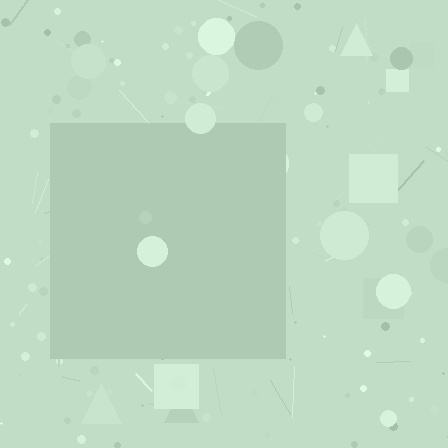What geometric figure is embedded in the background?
A square is embedded in the background.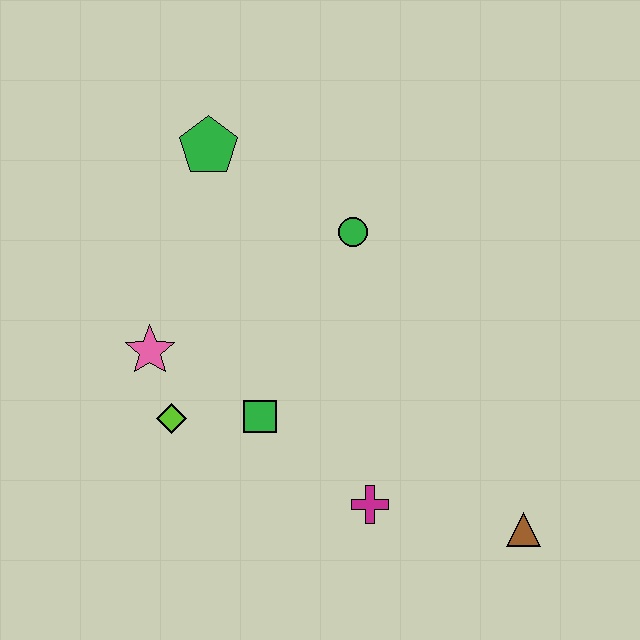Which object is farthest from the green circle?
The brown triangle is farthest from the green circle.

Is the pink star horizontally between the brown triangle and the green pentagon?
No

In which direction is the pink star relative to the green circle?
The pink star is to the left of the green circle.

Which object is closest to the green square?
The lime diamond is closest to the green square.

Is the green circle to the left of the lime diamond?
No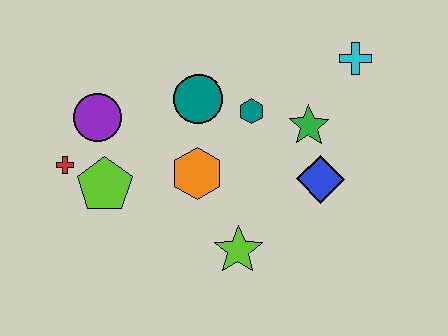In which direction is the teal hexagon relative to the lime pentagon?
The teal hexagon is to the right of the lime pentagon.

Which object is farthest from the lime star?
The cyan cross is farthest from the lime star.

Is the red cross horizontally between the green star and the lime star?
No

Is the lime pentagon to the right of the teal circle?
No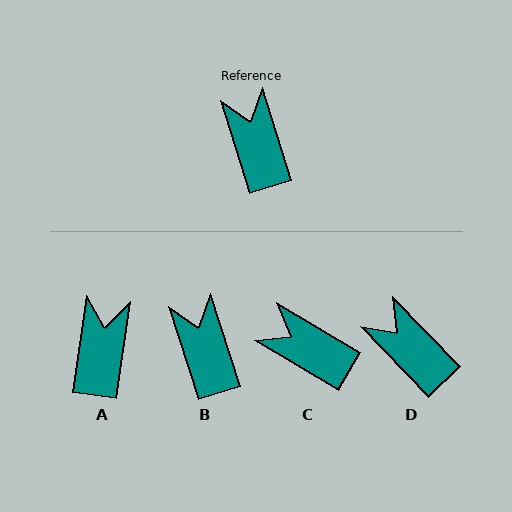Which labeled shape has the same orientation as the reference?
B.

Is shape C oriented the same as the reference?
No, it is off by about 42 degrees.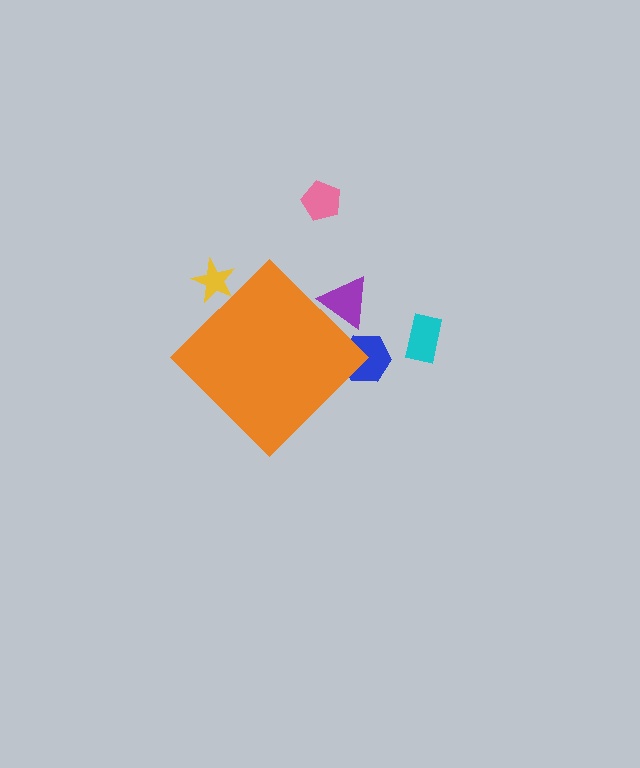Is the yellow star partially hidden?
Yes, the yellow star is partially hidden behind the orange diamond.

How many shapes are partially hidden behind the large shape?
3 shapes are partially hidden.